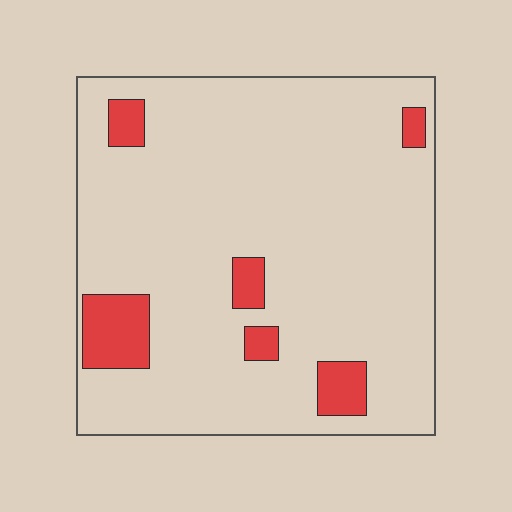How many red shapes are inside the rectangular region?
6.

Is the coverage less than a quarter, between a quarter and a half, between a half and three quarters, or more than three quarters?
Less than a quarter.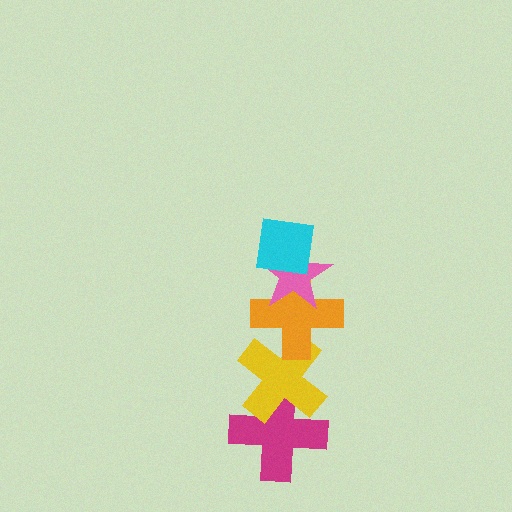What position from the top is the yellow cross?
The yellow cross is 4th from the top.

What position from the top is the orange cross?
The orange cross is 3rd from the top.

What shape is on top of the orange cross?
The pink star is on top of the orange cross.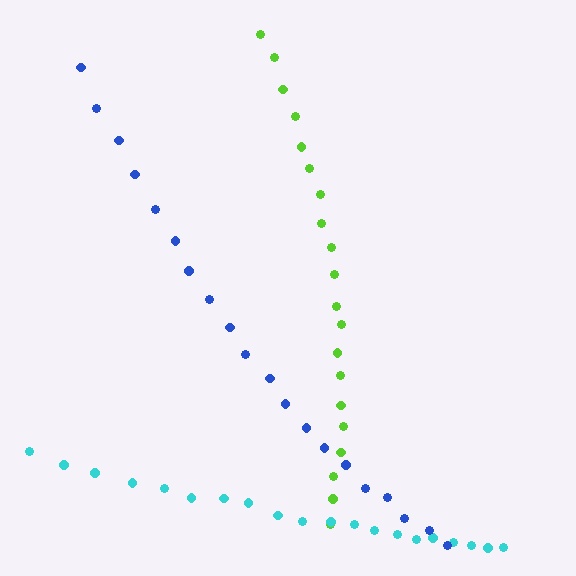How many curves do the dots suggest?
There are 3 distinct paths.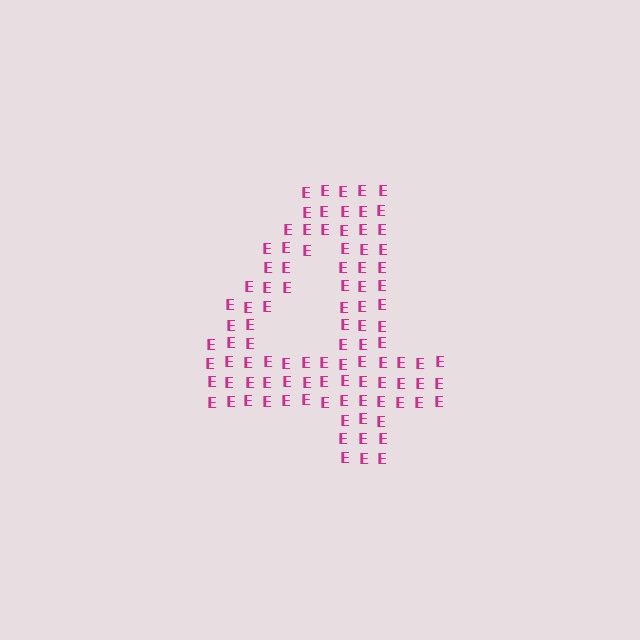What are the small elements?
The small elements are letter E's.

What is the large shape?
The large shape is the digit 4.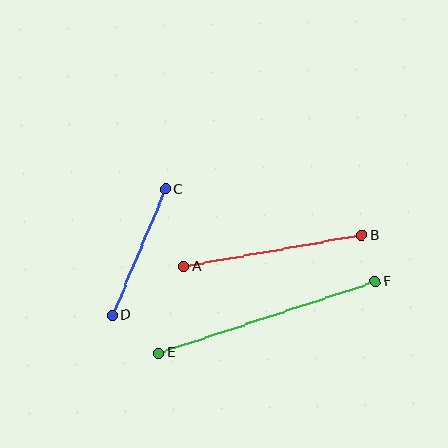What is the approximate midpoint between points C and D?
The midpoint is at approximately (139, 252) pixels.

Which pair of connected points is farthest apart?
Points E and F are farthest apart.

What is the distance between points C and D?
The distance is approximately 136 pixels.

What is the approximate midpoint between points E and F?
The midpoint is at approximately (267, 317) pixels.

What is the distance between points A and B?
The distance is approximately 181 pixels.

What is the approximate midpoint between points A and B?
The midpoint is at approximately (273, 251) pixels.